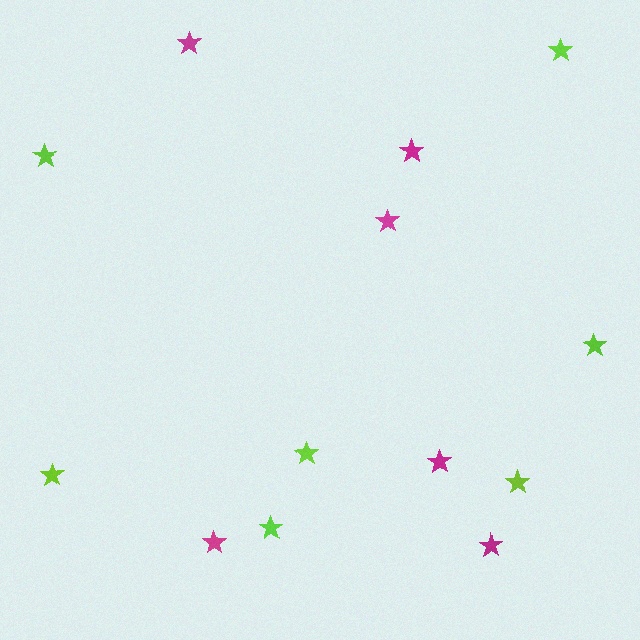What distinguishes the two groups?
There are 2 groups: one group of magenta stars (6) and one group of lime stars (7).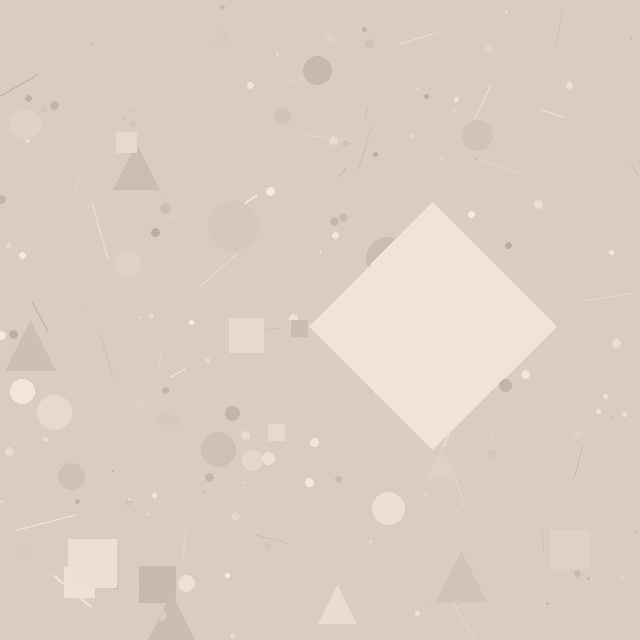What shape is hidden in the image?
A diamond is hidden in the image.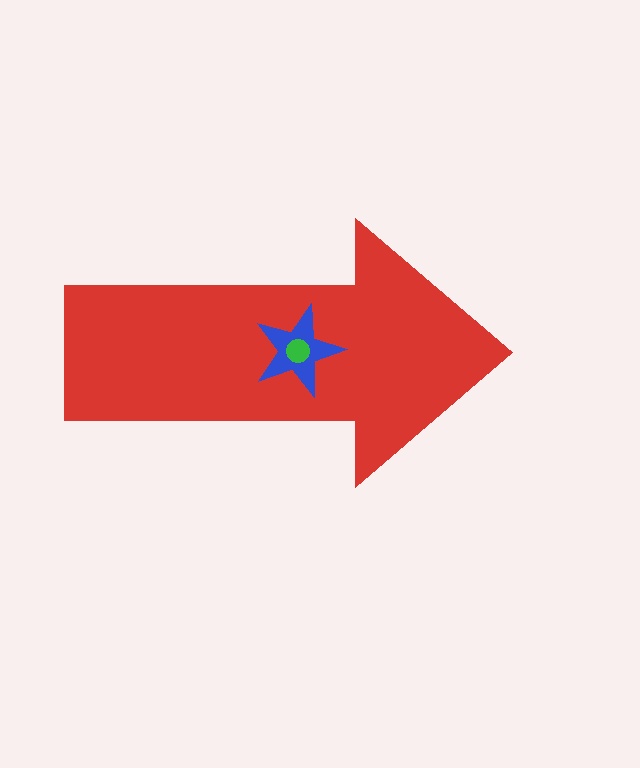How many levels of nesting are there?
3.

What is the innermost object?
The green circle.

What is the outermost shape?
The red arrow.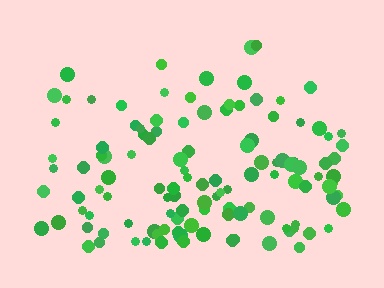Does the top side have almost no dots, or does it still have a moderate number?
Still a moderate number, just noticeably fewer than the bottom.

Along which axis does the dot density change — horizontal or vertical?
Vertical.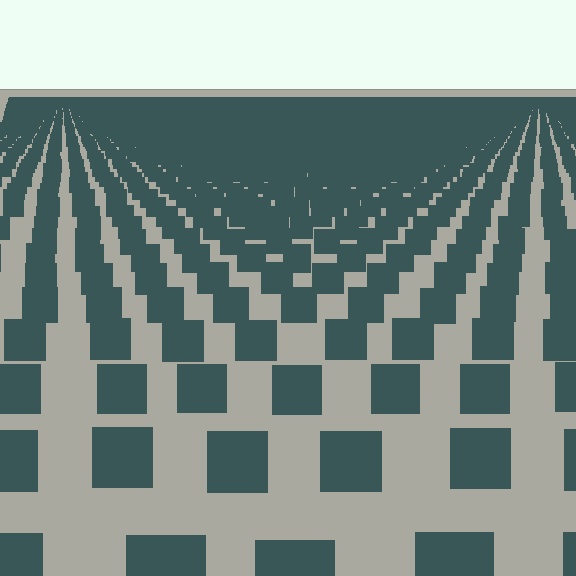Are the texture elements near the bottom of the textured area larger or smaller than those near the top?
Larger. Near the bottom, elements are closer to the viewer and appear at a bigger on-screen size.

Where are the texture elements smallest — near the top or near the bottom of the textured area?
Near the top.